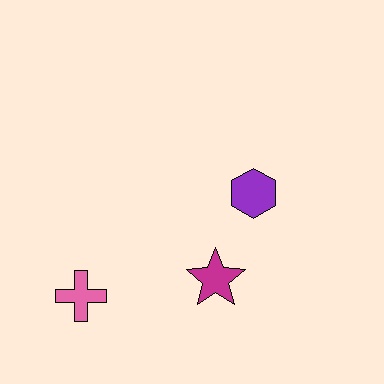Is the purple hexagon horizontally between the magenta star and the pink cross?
No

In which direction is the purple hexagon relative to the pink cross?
The purple hexagon is to the right of the pink cross.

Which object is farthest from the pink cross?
The purple hexagon is farthest from the pink cross.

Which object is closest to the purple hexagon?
The magenta star is closest to the purple hexagon.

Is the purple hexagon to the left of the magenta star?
No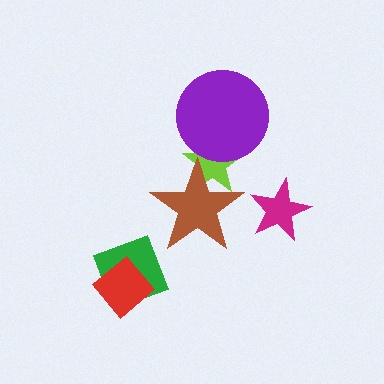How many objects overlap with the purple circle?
1 object overlaps with the purple circle.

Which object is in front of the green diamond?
The red diamond is in front of the green diamond.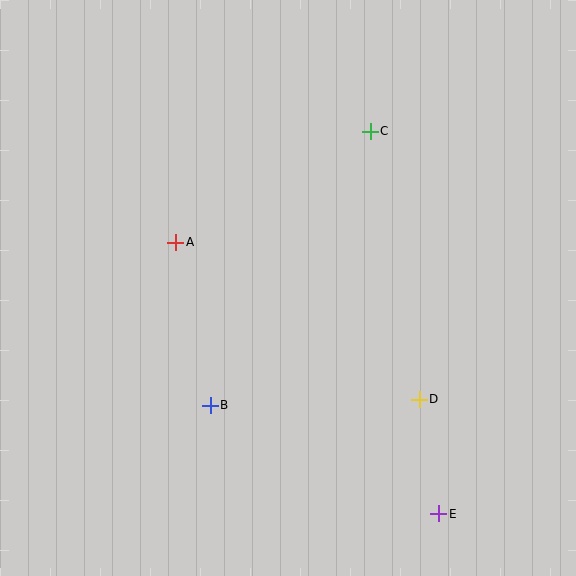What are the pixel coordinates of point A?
Point A is at (176, 242).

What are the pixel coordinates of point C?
Point C is at (370, 131).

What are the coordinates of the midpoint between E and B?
The midpoint between E and B is at (325, 460).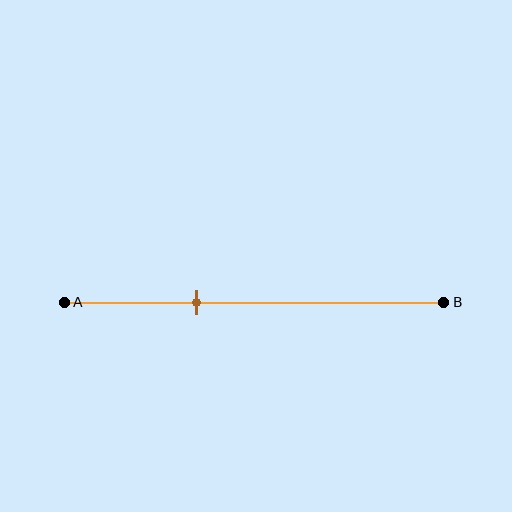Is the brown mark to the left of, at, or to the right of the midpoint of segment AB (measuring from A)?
The brown mark is to the left of the midpoint of segment AB.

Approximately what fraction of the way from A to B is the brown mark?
The brown mark is approximately 35% of the way from A to B.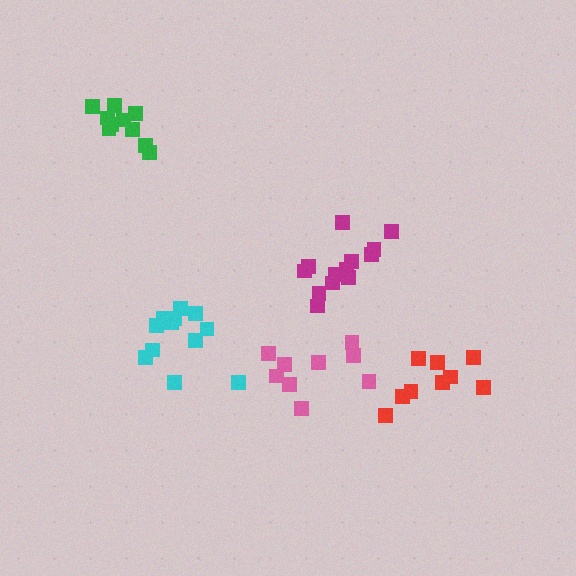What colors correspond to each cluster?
The clusters are colored: green, magenta, red, cyan, pink.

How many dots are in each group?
Group 1: 10 dots, Group 2: 13 dots, Group 3: 9 dots, Group 4: 12 dots, Group 5: 9 dots (53 total).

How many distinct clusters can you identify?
There are 5 distinct clusters.